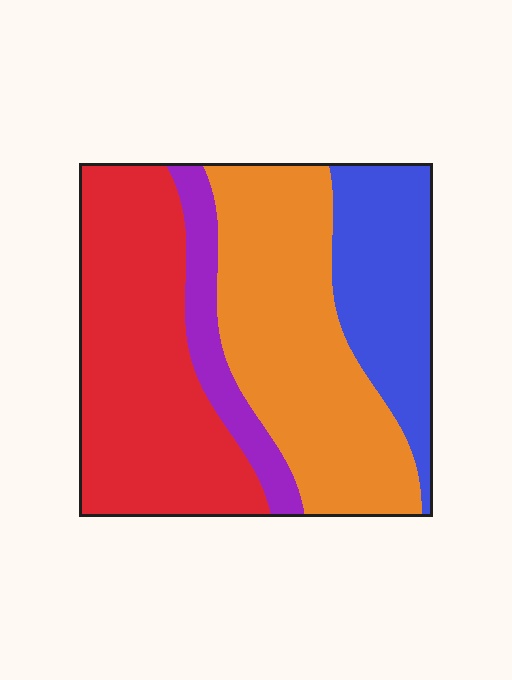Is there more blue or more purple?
Blue.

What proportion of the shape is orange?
Orange covers around 35% of the shape.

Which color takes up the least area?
Purple, at roughly 10%.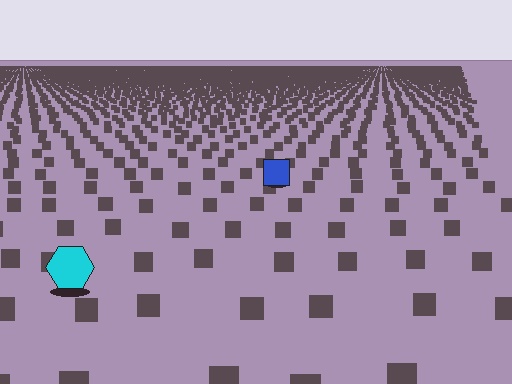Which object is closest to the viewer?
The cyan hexagon is closest. The texture marks near it are larger and more spread out.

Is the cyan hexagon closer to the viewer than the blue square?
Yes. The cyan hexagon is closer — you can tell from the texture gradient: the ground texture is coarser near it.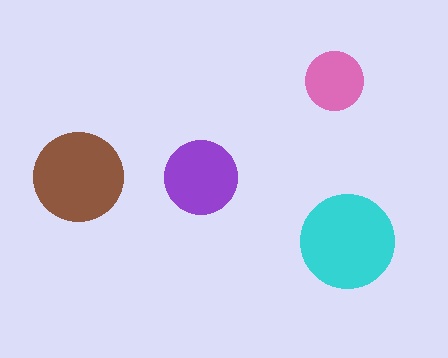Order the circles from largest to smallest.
the cyan one, the brown one, the purple one, the pink one.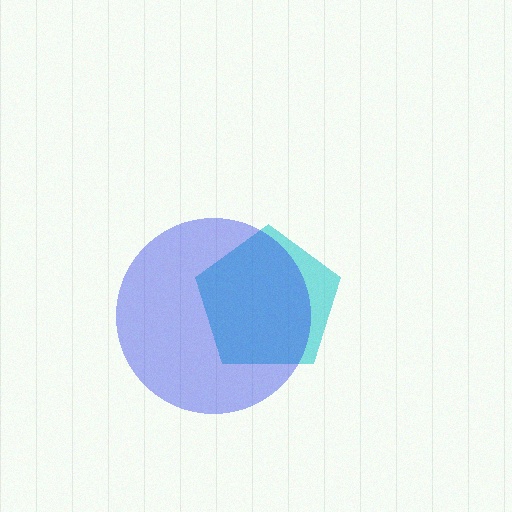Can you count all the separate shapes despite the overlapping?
Yes, there are 2 separate shapes.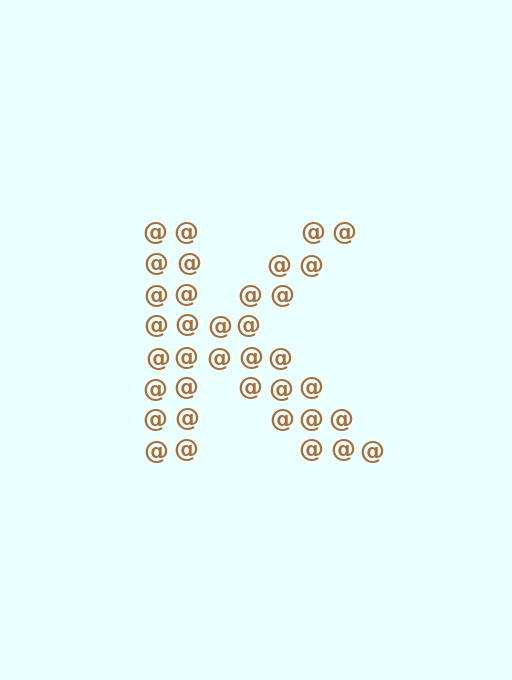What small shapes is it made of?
It is made of small at signs.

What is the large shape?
The large shape is the letter K.